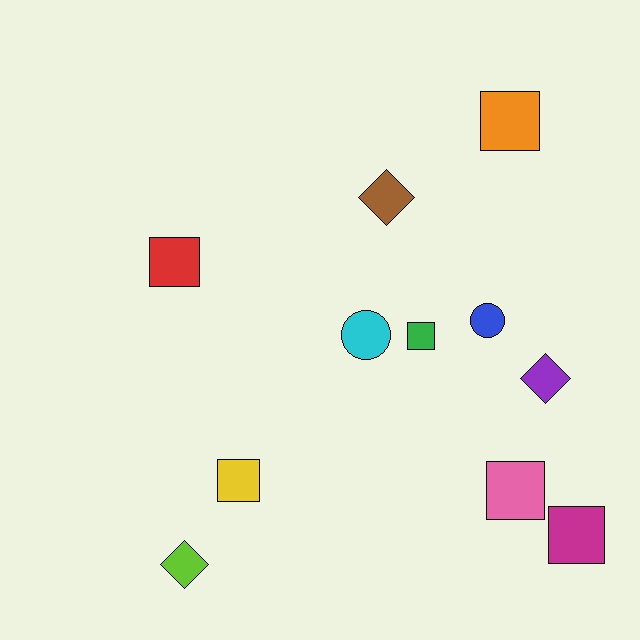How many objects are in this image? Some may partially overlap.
There are 11 objects.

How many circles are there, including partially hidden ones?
There are 2 circles.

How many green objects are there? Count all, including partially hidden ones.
There is 1 green object.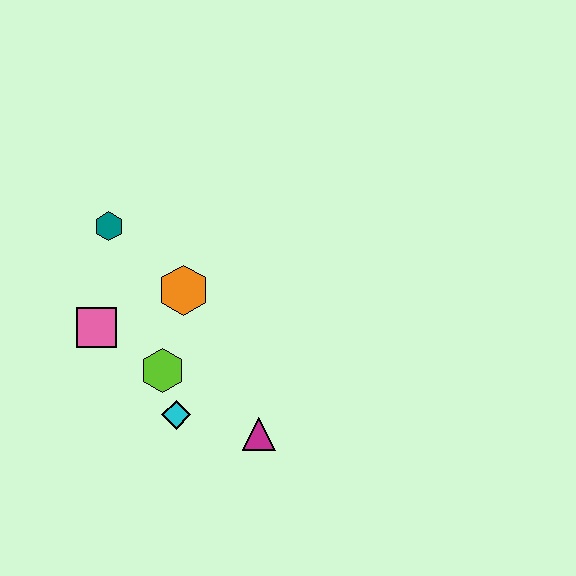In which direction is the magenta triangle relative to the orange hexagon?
The magenta triangle is below the orange hexagon.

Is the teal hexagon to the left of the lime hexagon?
Yes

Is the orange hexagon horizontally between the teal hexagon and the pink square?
No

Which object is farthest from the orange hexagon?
The magenta triangle is farthest from the orange hexagon.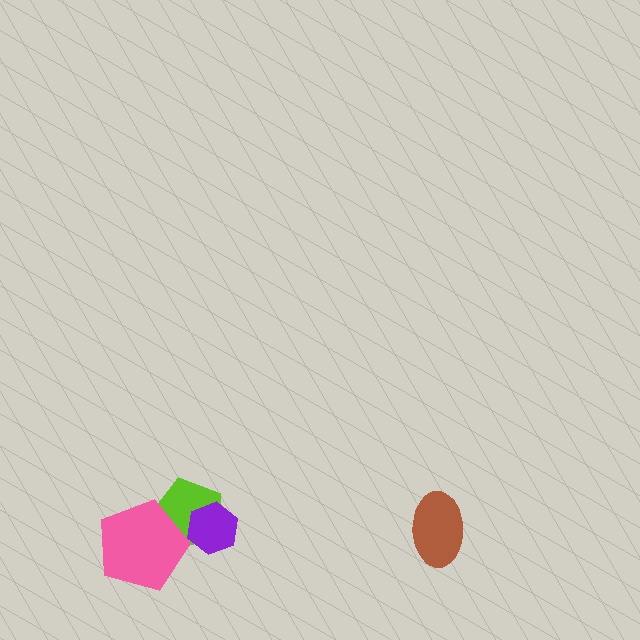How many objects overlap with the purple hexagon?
1 object overlaps with the purple hexagon.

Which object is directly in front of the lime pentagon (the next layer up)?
The purple hexagon is directly in front of the lime pentagon.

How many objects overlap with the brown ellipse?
0 objects overlap with the brown ellipse.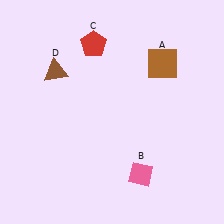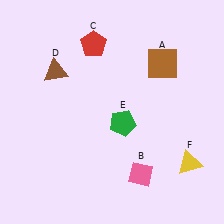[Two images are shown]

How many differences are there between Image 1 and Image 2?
There are 2 differences between the two images.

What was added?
A green pentagon (E), a yellow triangle (F) were added in Image 2.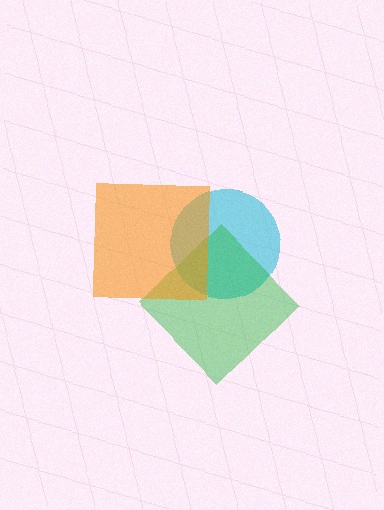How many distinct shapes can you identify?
There are 3 distinct shapes: a cyan circle, a green diamond, an orange square.